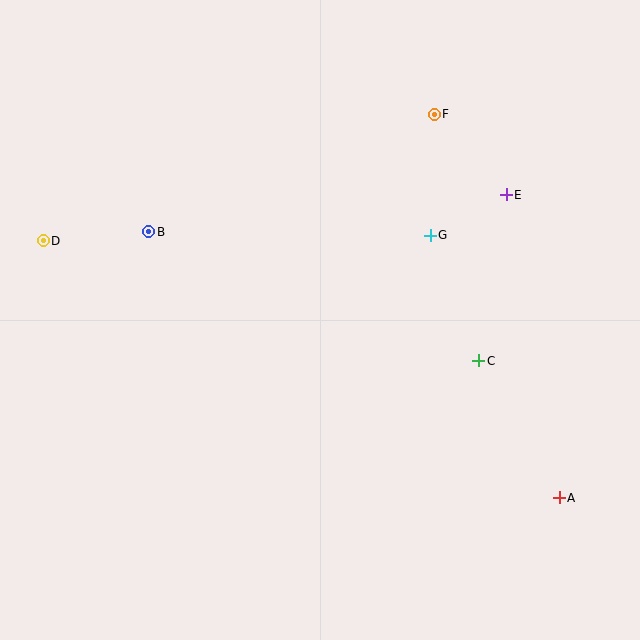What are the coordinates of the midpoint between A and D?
The midpoint between A and D is at (301, 369).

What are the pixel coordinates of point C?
Point C is at (479, 361).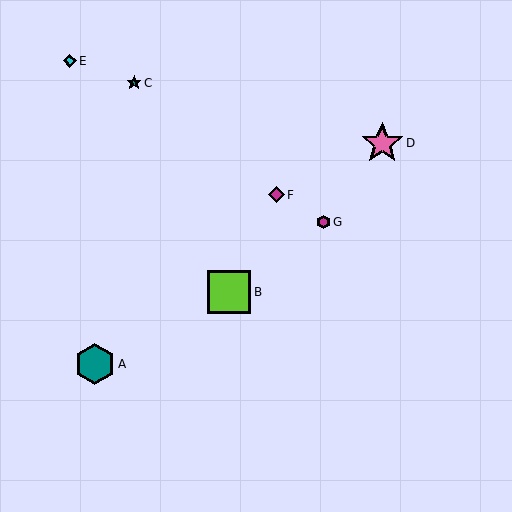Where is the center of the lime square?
The center of the lime square is at (229, 292).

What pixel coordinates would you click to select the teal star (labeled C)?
Click at (134, 83) to select the teal star C.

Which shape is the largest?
The lime square (labeled B) is the largest.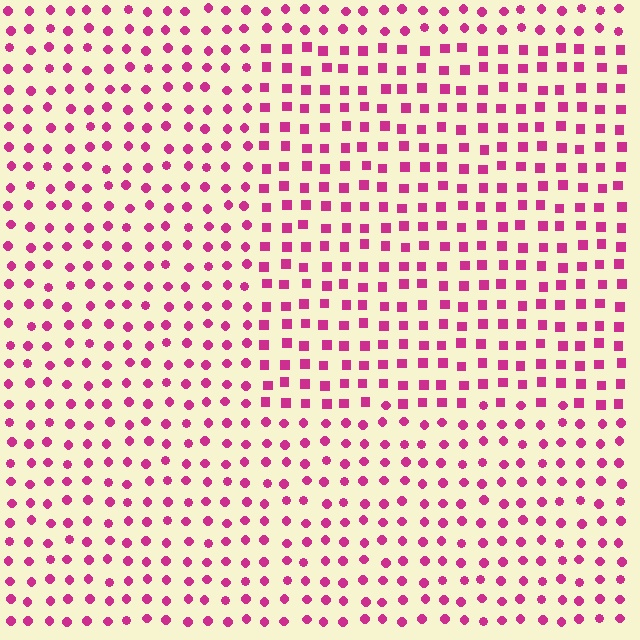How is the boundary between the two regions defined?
The boundary is defined by a change in element shape: squares inside vs. circles outside. All elements share the same color and spacing.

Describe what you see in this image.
The image is filled with small magenta elements arranged in a uniform grid. A rectangle-shaped region contains squares, while the surrounding area contains circles. The boundary is defined purely by the change in element shape.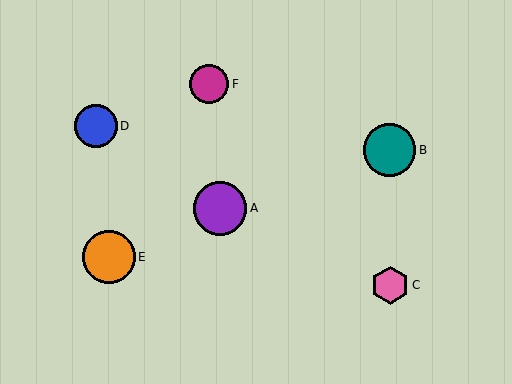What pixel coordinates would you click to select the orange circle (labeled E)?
Click at (109, 257) to select the orange circle E.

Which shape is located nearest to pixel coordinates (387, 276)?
The pink hexagon (labeled C) at (390, 285) is nearest to that location.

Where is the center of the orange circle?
The center of the orange circle is at (109, 257).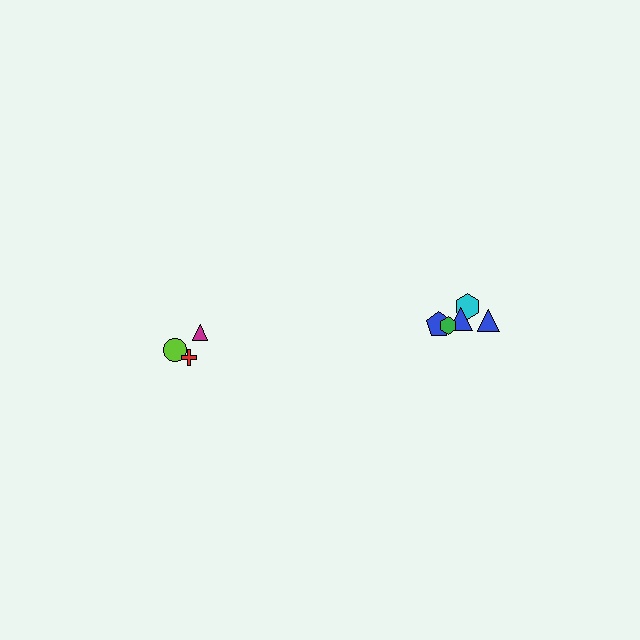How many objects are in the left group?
There are 3 objects.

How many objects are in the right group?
There are 5 objects.